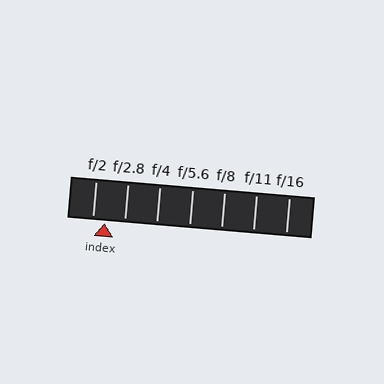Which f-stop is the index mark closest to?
The index mark is closest to f/2.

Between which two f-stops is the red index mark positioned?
The index mark is between f/2 and f/2.8.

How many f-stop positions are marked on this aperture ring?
There are 7 f-stop positions marked.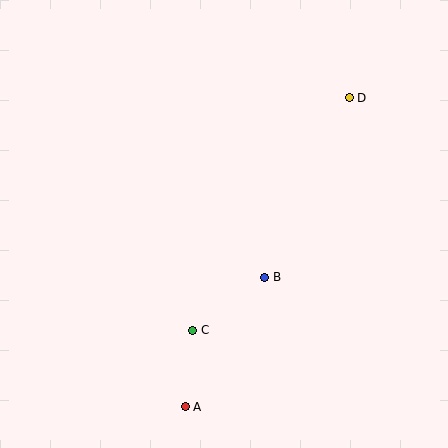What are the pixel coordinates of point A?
Point A is at (185, 407).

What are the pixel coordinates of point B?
Point B is at (265, 277).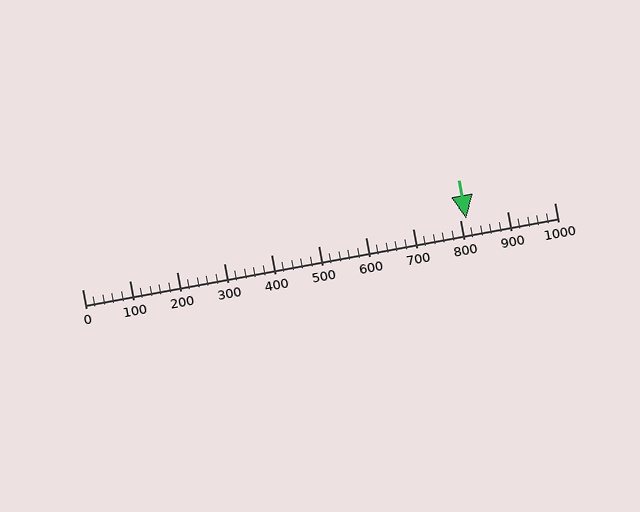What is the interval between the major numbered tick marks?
The major tick marks are spaced 100 units apart.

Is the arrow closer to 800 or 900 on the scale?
The arrow is closer to 800.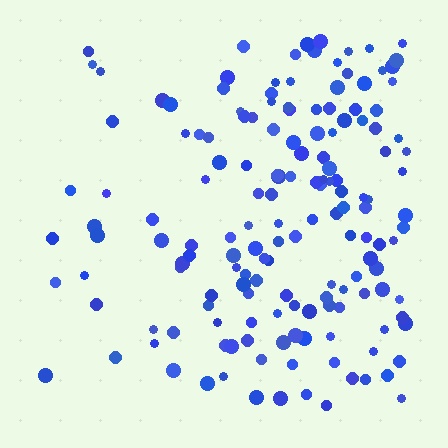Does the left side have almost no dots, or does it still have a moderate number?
Still a moderate number, just noticeably fewer than the right.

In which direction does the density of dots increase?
From left to right, with the right side densest.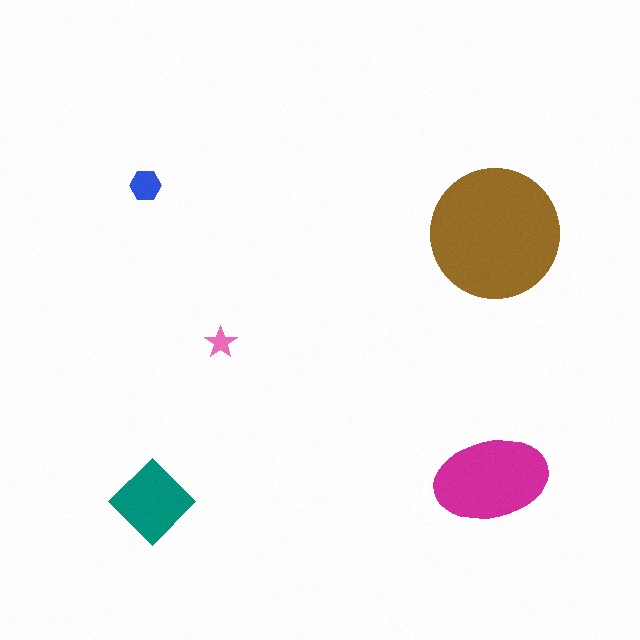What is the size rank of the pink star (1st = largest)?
5th.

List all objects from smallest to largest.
The pink star, the blue hexagon, the teal diamond, the magenta ellipse, the brown circle.